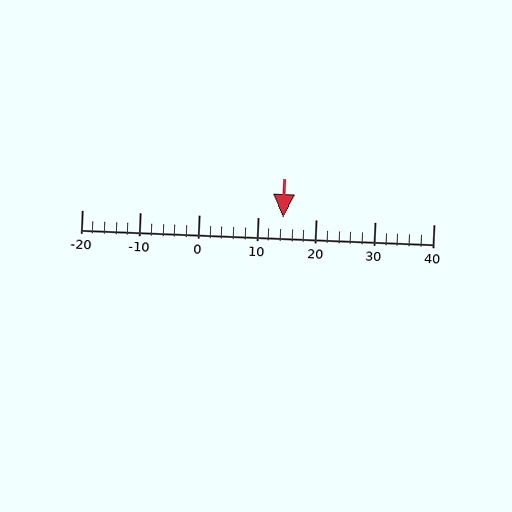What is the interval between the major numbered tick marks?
The major tick marks are spaced 10 units apart.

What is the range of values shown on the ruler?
The ruler shows values from -20 to 40.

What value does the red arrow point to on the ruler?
The red arrow points to approximately 14.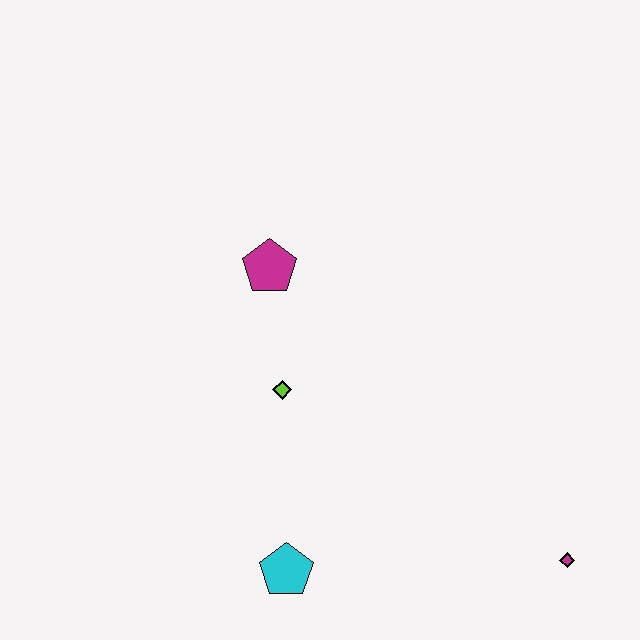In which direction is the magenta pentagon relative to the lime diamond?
The magenta pentagon is above the lime diamond.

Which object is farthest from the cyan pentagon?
The magenta pentagon is farthest from the cyan pentagon.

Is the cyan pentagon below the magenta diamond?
Yes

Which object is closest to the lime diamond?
The magenta pentagon is closest to the lime diamond.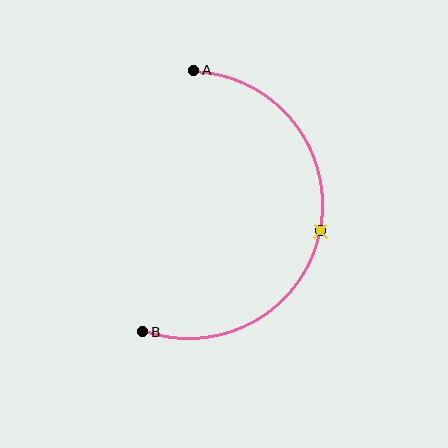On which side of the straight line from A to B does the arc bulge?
The arc bulges to the right of the straight line connecting A and B.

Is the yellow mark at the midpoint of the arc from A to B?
Yes. The yellow mark lies on the arc at equal arc-length from both A and B — it is the arc midpoint.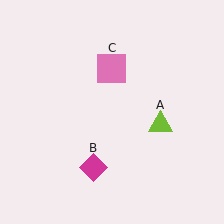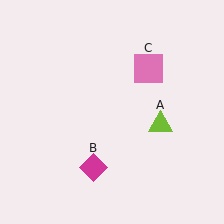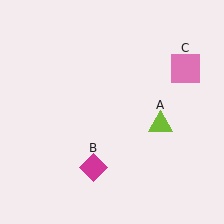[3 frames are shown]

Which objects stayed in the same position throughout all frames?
Lime triangle (object A) and magenta diamond (object B) remained stationary.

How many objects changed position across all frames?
1 object changed position: pink square (object C).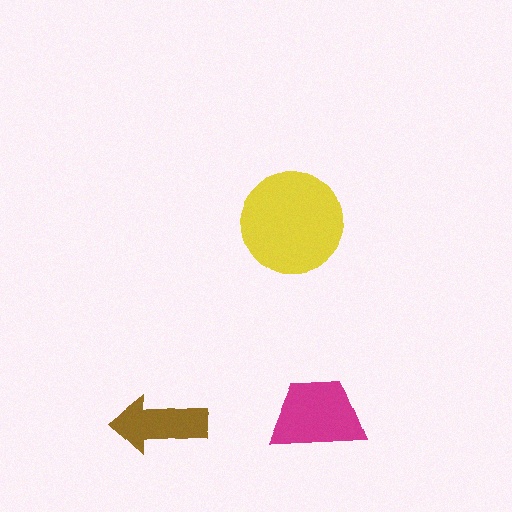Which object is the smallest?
The brown arrow.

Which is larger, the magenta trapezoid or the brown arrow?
The magenta trapezoid.